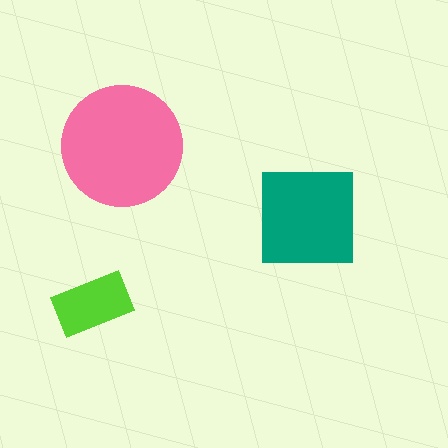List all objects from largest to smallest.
The pink circle, the teal square, the lime rectangle.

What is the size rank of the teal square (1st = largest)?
2nd.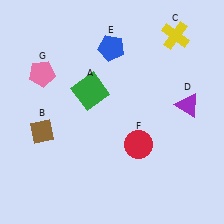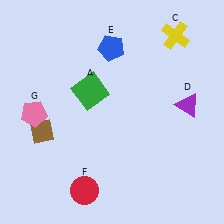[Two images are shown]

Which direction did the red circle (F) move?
The red circle (F) moved left.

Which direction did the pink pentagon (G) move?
The pink pentagon (G) moved down.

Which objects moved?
The objects that moved are: the red circle (F), the pink pentagon (G).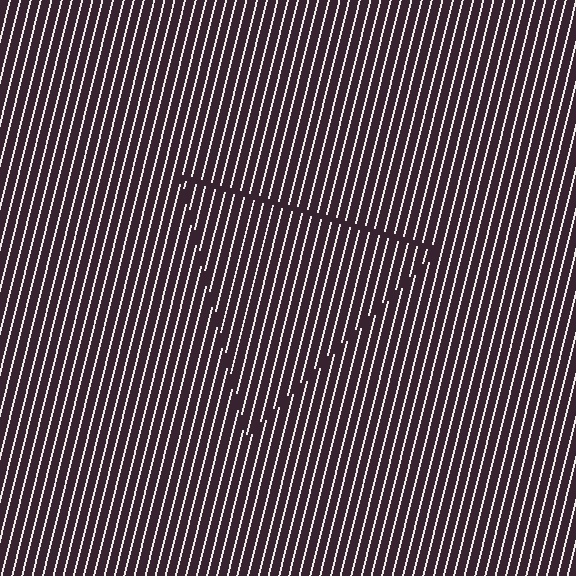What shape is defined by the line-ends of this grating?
An illusory triangle. The interior of the shape contains the same grating, shifted by half a period — the contour is defined by the phase discontinuity where line-ends from the inner and outer gratings abut.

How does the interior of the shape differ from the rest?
The interior of the shape contains the same grating, shifted by half a period — the contour is defined by the phase discontinuity where line-ends from the inner and outer gratings abut.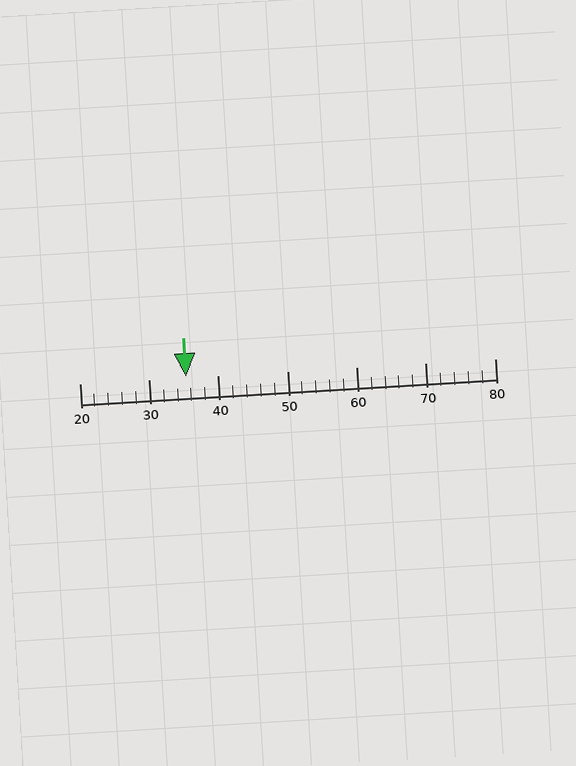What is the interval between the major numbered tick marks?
The major tick marks are spaced 10 units apart.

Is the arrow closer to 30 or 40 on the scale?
The arrow is closer to 40.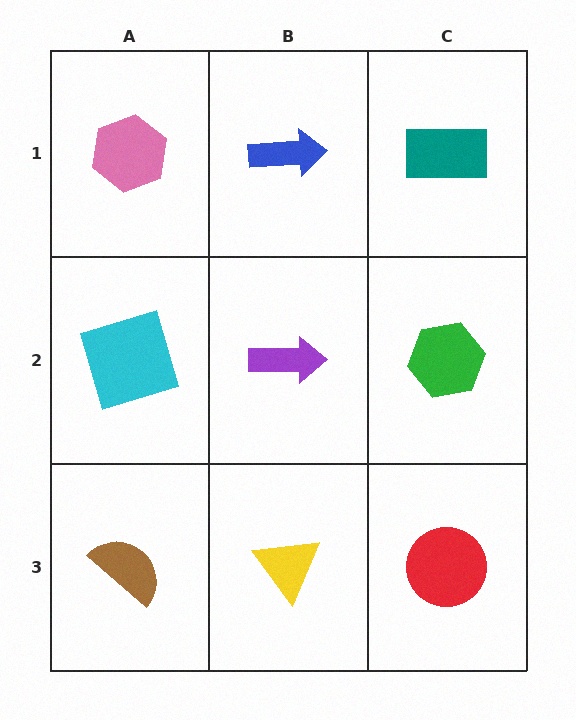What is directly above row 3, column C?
A green hexagon.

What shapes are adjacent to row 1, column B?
A purple arrow (row 2, column B), a pink hexagon (row 1, column A), a teal rectangle (row 1, column C).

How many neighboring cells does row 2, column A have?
3.